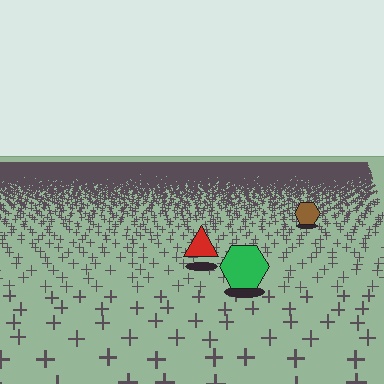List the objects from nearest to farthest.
From nearest to farthest: the green hexagon, the red triangle, the brown hexagon.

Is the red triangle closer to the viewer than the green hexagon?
No. The green hexagon is closer — you can tell from the texture gradient: the ground texture is coarser near it.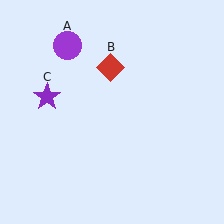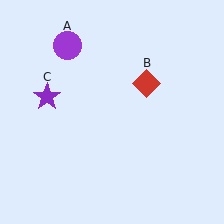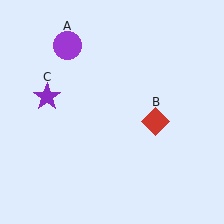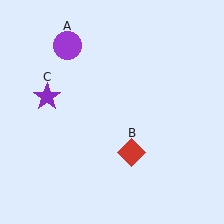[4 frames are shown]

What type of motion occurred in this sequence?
The red diamond (object B) rotated clockwise around the center of the scene.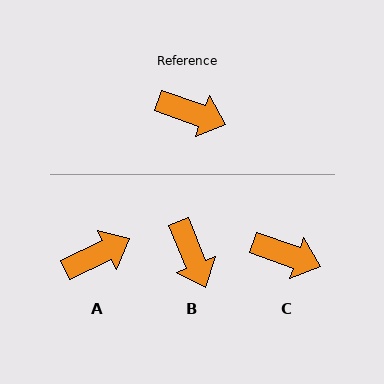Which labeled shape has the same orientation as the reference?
C.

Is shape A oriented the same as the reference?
No, it is off by about 45 degrees.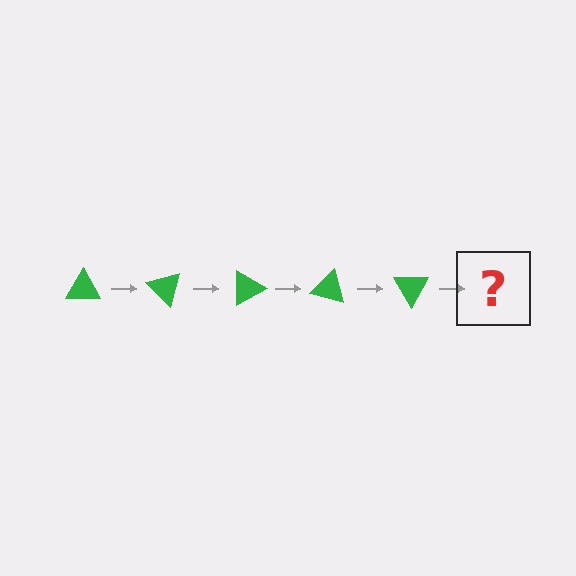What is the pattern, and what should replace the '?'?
The pattern is that the triangle rotates 45 degrees each step. The '?' should be a green triangle rotated 225 degrees.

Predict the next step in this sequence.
The next step is a green triangle rotated 225 degrees.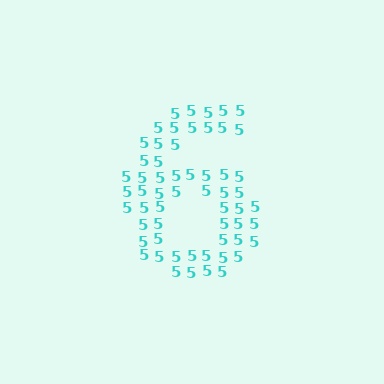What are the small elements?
The small elements are digit 5's.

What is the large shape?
The large shape is the digit 6.